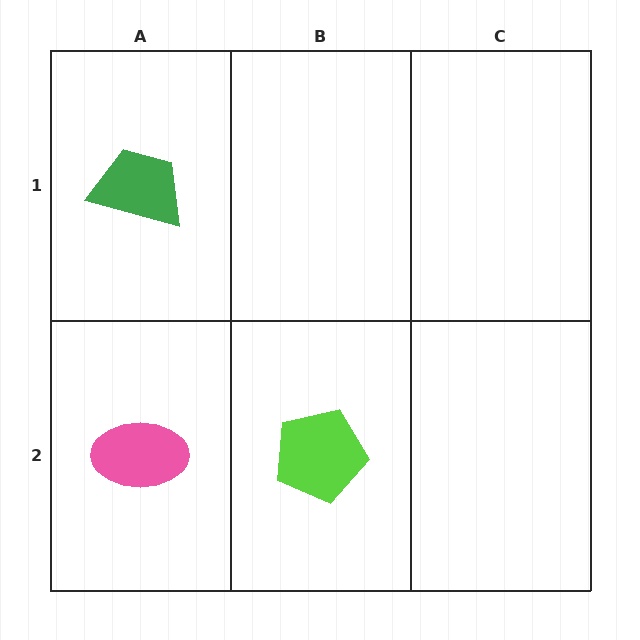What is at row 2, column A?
A pink ellipse.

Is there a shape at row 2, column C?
No, that cell is empty.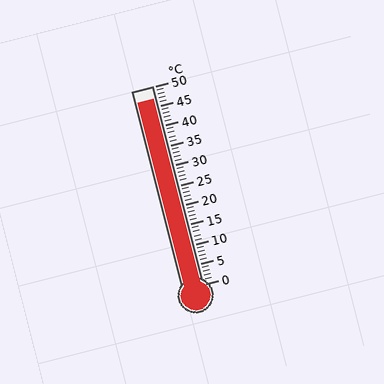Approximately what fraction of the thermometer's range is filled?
The thermometer is filled to approximately 95% of its range.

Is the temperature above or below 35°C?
The temperature is above 35°C.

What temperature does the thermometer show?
The thermometer shows approximately 47°C.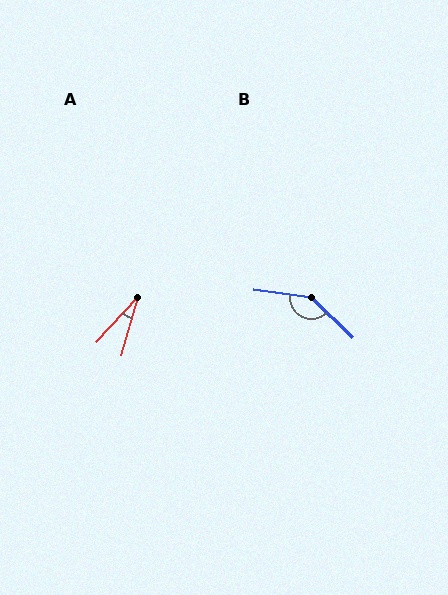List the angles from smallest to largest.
A (26°), B (143°).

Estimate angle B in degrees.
Approximately 143 degrees.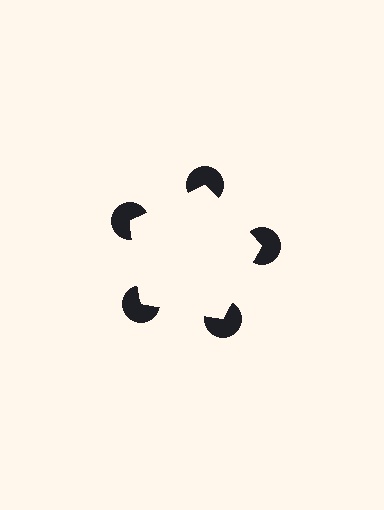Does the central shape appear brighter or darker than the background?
It typically appears slightly brighter than the background, even though no actual brightness change is drawn.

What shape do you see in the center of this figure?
An illusory pentagon — its edges are inferred from the aligned wedge cuts in the pac-man discs, not physically drawn.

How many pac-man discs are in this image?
There are 5 — one at each vertex of the illusory pentagon.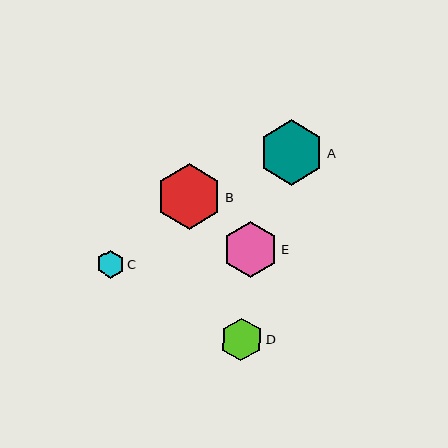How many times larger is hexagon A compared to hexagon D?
Hexagon A is approximately 1.5 times the size of hexagon D.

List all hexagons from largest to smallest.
From largest to smallest: B, A, E, D, C.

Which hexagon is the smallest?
Hexagon C is the smallest with a size of approximately 28 pixels.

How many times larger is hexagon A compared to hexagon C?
Hexagon A is approximately 2.4 times the size of hexagon C.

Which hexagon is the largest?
Hexagon B is the largest with a size of approximately 66 pixels.